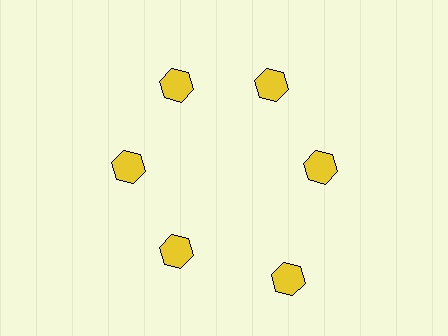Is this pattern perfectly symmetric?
No. The 6 yellow hexagons are arranged in a ring, but one element near the 5 o'clock position is pushed outward from the center, breaking the 6-fold rotational symmetry.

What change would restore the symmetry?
The symmetry would be restored by moving it inward, back onto the ring so that all 6 hexagons sit at equal angles and equal distance from the center.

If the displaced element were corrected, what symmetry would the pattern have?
It would have 6-fold rotational symmetry — the pattern would map onto itself every 60 degrees.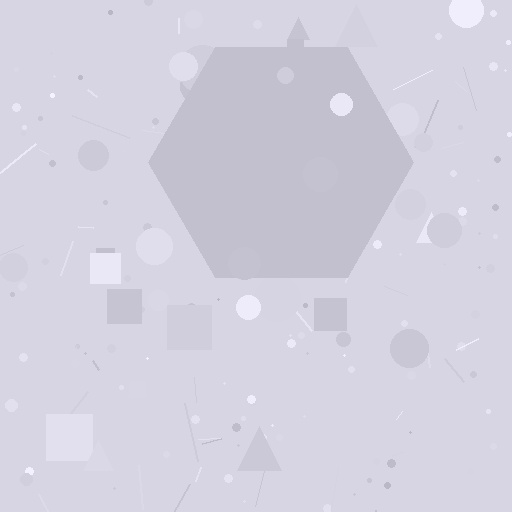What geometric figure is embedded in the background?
A hexagon is embedded in the background.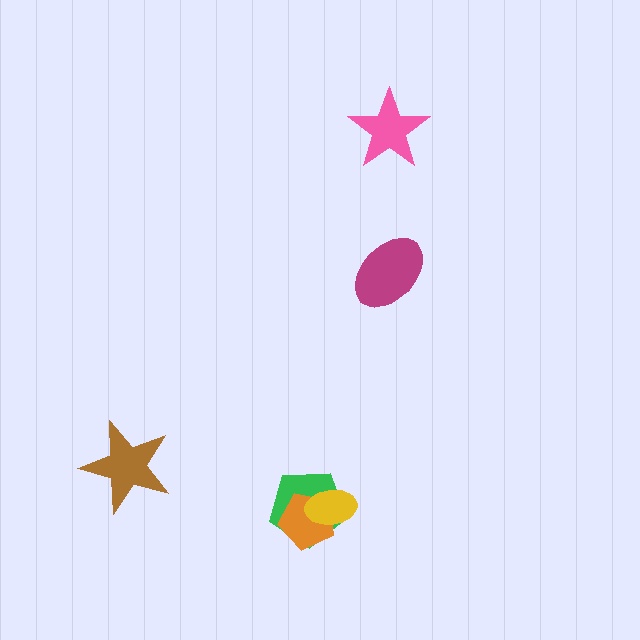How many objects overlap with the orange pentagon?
2 objects overlap with the orange pentagon.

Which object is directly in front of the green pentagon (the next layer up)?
The orange pentagon is directly in front of the green pentagon.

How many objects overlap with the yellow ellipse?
2 objects overlap with the yellow ellipse.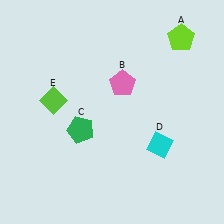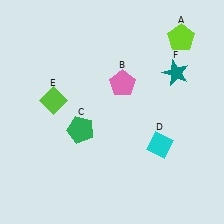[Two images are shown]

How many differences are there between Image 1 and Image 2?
There is 1 difference between the two images.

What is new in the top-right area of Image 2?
A teal star (F) was added in the top-right area of Image 2.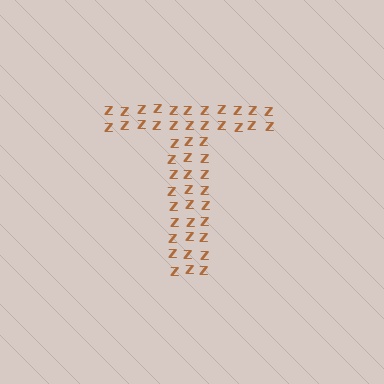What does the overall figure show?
The overall figure shows the letter T.